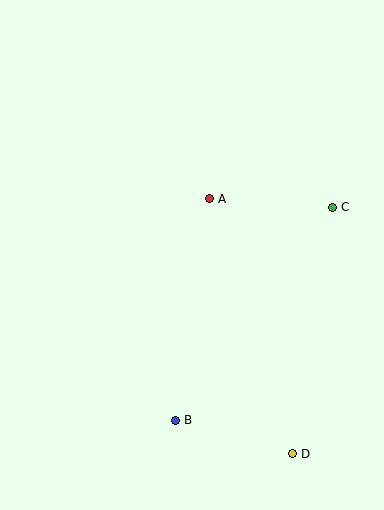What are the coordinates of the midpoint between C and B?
The midpoint between C and B is at (254, 314).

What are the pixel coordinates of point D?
Point D is at (292, 454).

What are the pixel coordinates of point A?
Point A is at (209, 199).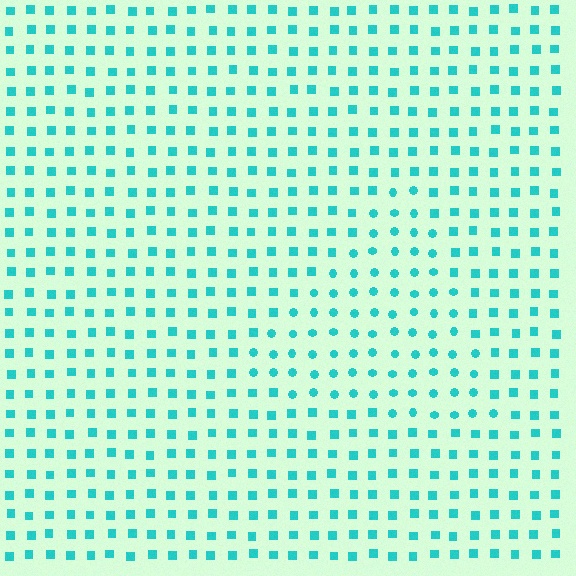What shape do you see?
I see a triangle.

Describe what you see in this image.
The image is filled with small cyan elements arranged in a uniform grid. A triangle-shaped region contains circles, while the surrounding area contains squares. The boundary is defined purely by the change in element shape.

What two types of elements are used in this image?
The image uses circles inside the triangle region and squares outside it.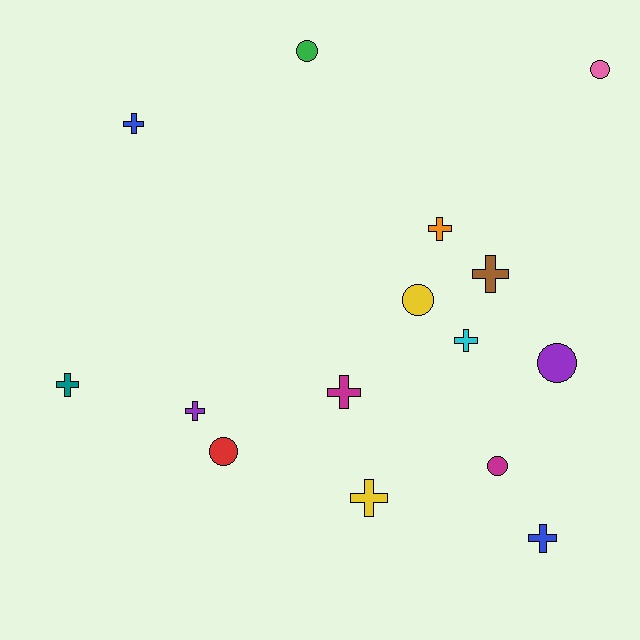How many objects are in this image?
There are 15 objects.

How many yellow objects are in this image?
There are 2 yellow objects.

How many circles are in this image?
There are 6 circles.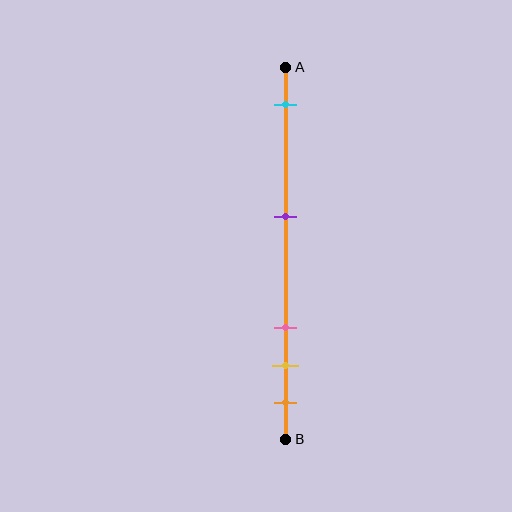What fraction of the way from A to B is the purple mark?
The purple mark is approximately 40% (0.4) of the way from A to B.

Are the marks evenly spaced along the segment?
No, the marks are not evenly spaced.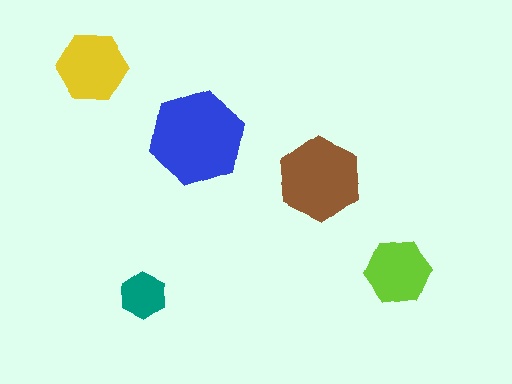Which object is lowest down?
The teal hexagon is bottommost.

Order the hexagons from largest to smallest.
the blue one, the brown one, the yellow one, the lime one, the teal one.